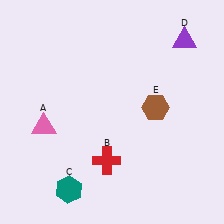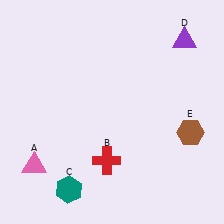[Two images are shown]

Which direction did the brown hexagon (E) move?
The brown hexagon (E) moved right.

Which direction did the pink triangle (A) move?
The pink triangle (A) moved down.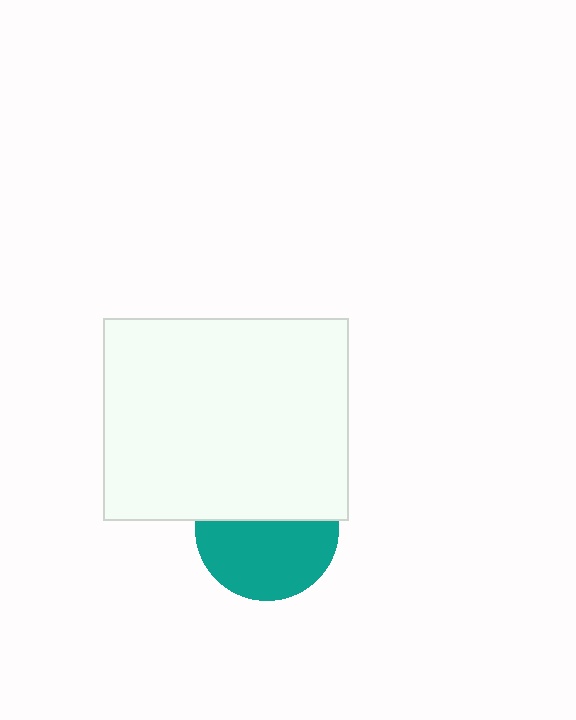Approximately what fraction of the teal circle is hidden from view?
Roughly 43% of the teal circle is hidden behind the white rectangle.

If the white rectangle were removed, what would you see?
You would see the complete teal circle.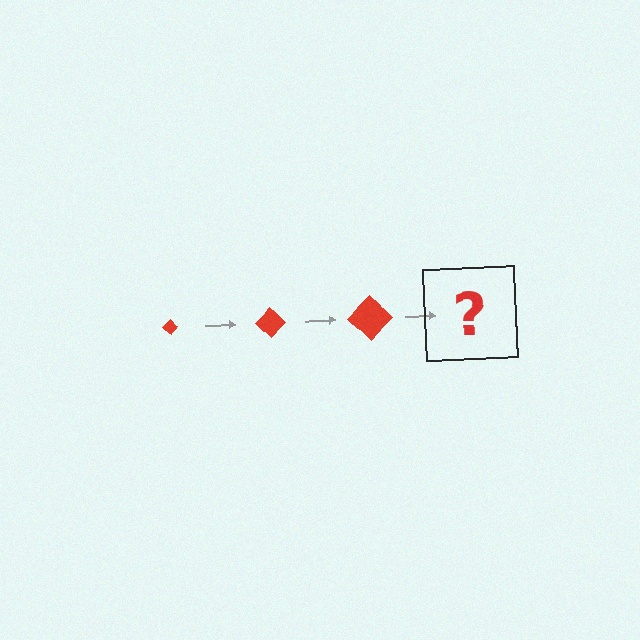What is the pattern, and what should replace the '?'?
The pattern is that the diamond gets progressively larger each step. The '?' should be a red diamond, larger than the previous one.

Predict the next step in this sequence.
The next step is a red diamond, larger than the previous one.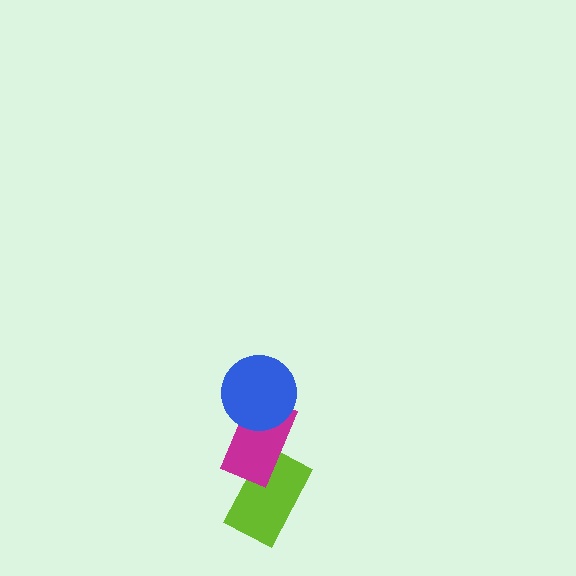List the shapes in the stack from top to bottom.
From top to bottom: the blue circle, the magenta rectangle, the lime rectangle.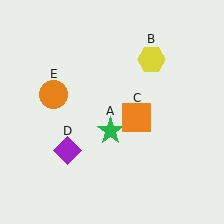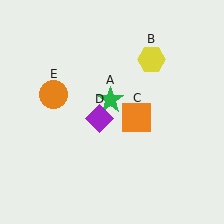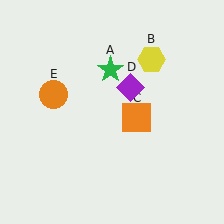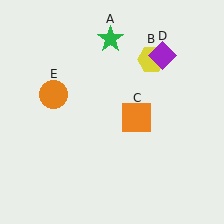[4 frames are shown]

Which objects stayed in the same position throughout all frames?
Yellow hexagon (object B) and orange square (object C) and orange circle (object E) remained stationary.